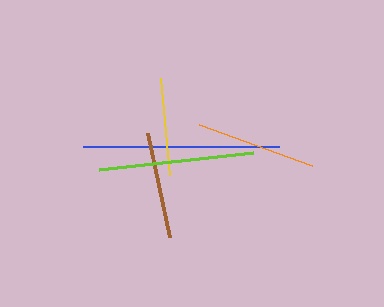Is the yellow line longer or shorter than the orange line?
The orange line is longer than the yellow line.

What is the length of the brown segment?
The brown segment is approximately 107 pixels long.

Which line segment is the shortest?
The yellow line is the shortest at approximately 97 pixels.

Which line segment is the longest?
The blue line is the longest at approximately 195 pixels.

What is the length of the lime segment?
The lime segment is approximately 154 pixels long.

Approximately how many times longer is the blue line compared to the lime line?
The blue line is approximately 1.3 times the length of the lime line.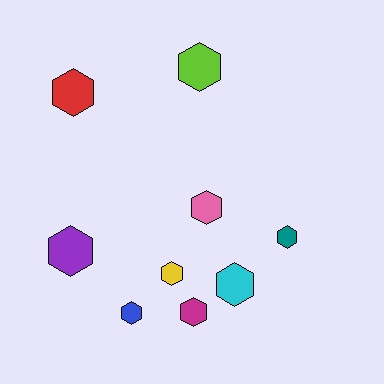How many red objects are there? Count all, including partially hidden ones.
There is 1 red object.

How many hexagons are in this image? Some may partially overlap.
There are 9 hexagons.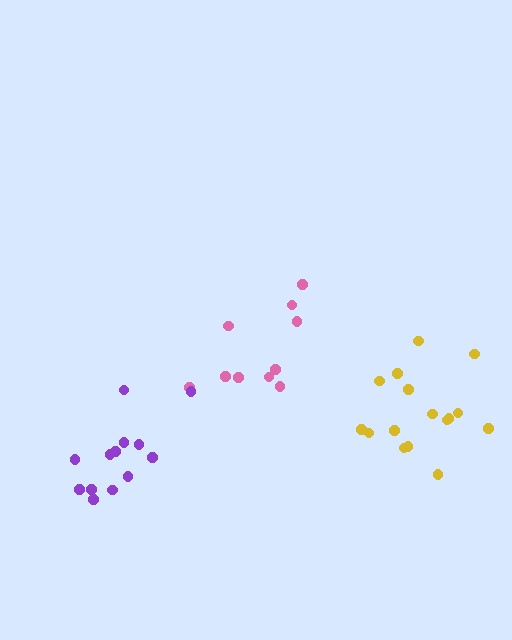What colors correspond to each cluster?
The clusters are colored: yellow, pink, purple.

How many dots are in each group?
Group 1: 16 dots, Group 2: 10 dots, Group 3: 13 dots (39 total).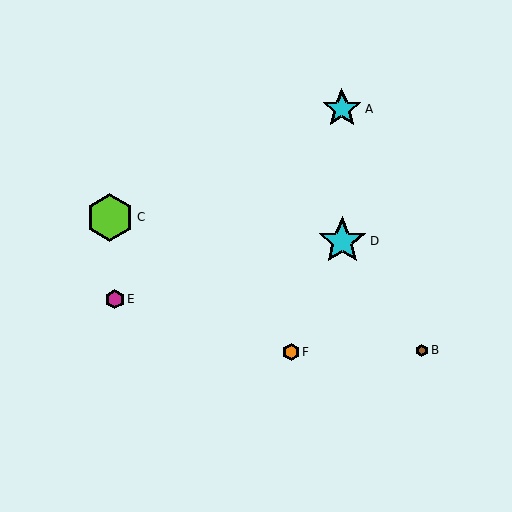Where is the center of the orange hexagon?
The center of the orange hexagon is at (291, 352).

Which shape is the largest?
The cyan star (labeled D) is the largest.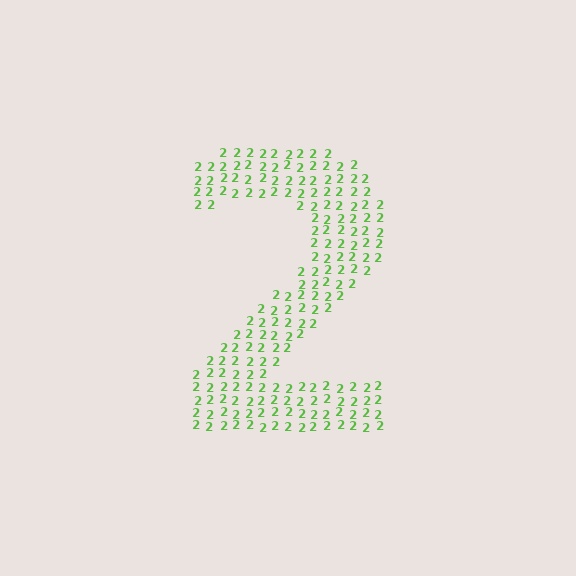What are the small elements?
The small elements are digit 2's.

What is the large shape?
The large shape is the digit 2.